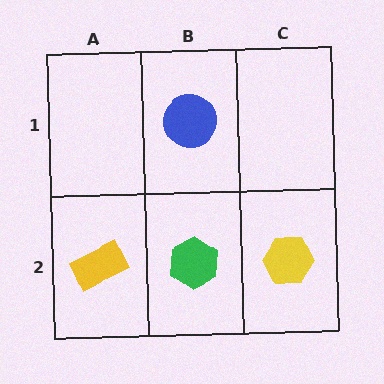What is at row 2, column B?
A green hexagon.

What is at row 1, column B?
A blue circle.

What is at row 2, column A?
A yellow rectangle.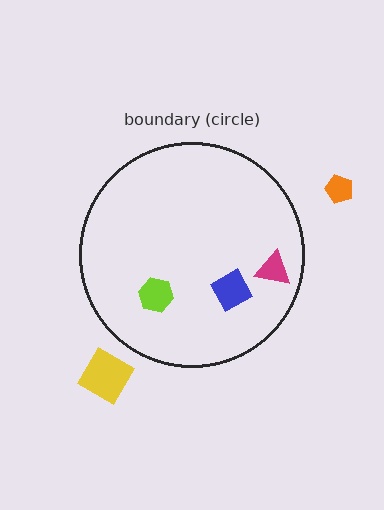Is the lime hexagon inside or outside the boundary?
Inside.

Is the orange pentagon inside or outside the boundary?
Outside.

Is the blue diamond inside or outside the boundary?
Inside.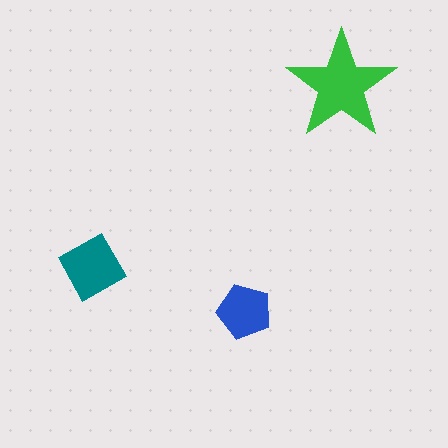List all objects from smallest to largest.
The blue pentagon, the teal square, the green star.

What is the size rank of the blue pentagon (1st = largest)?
3rd.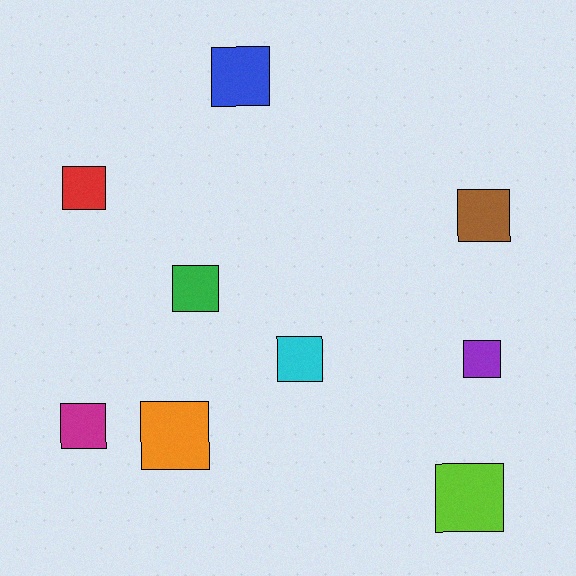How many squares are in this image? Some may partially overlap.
There are 9 squares.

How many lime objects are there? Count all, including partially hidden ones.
There is 1 lime object.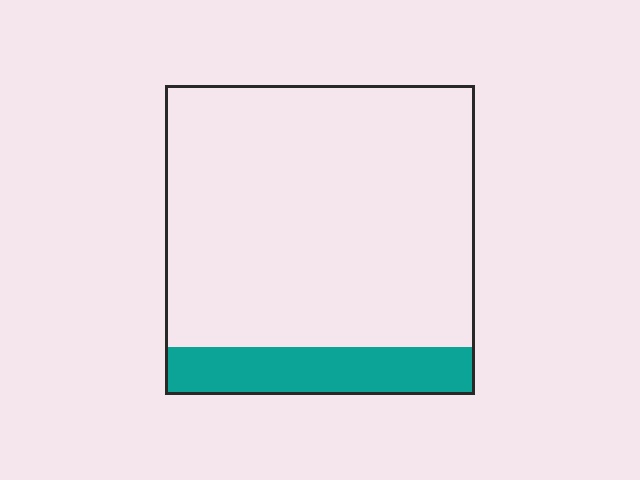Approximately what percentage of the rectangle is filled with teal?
Approximately 15%.